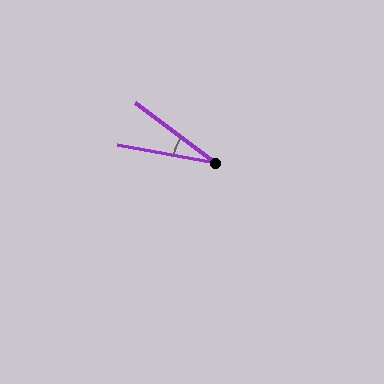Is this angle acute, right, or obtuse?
It is acute.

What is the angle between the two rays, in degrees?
Approximately 27 degrees.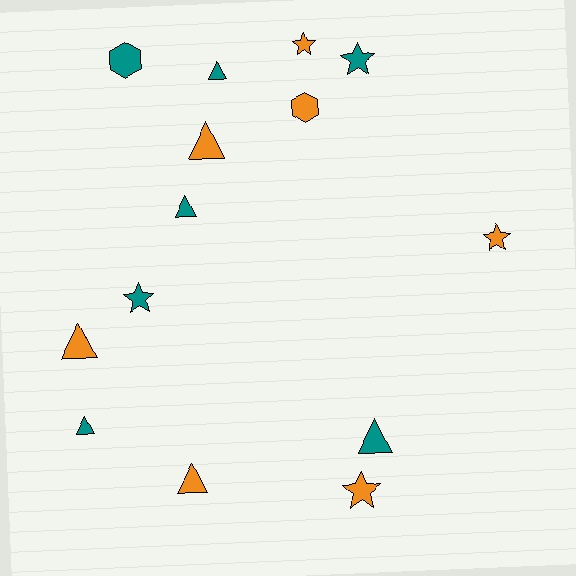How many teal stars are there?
There are 2 teal stars.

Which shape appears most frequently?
Triangle, with 7 objects.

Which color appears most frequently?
Orange, with 7 objects.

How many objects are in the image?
There are 14 objects.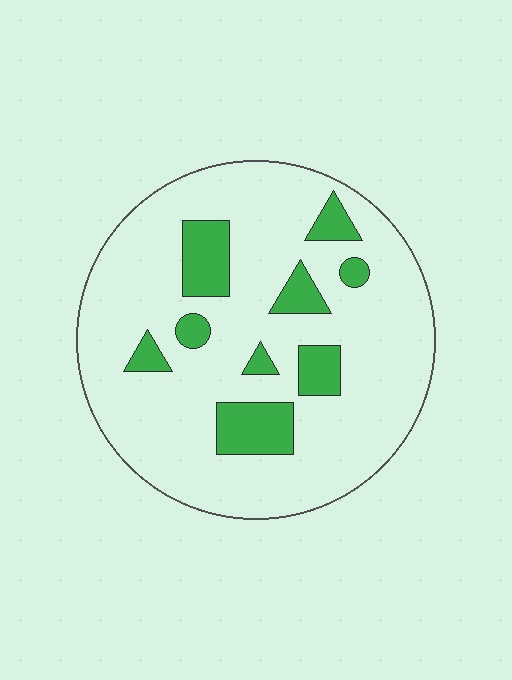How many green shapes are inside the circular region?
9.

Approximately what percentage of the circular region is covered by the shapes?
Approximately 15%.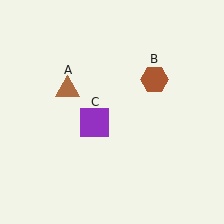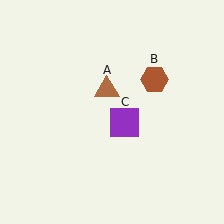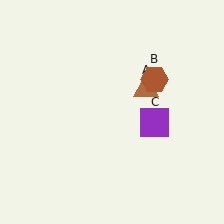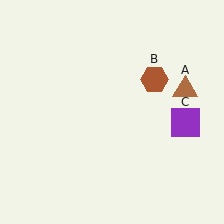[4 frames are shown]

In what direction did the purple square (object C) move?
The purple square (object C) moved right.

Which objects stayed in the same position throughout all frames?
Brown hexagon (object B) remained stationary.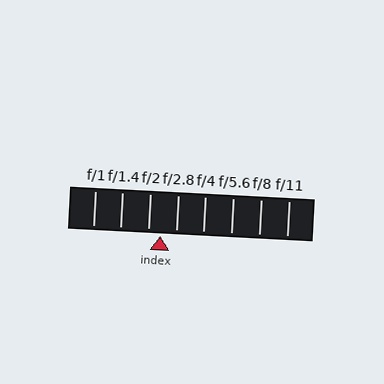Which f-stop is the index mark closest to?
The index mark is closest to f/2.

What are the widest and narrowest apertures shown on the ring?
The widest aperture shown is f/1 and the narrowest is f/11.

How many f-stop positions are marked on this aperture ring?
There are 8 f-stop positions marked.